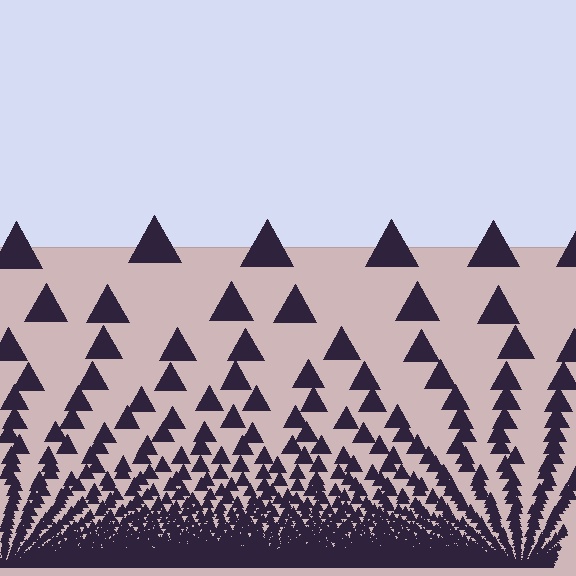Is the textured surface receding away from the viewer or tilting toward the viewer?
The surface appears to tilt toward the viewer. Texture elements get larger and sparser toward the top.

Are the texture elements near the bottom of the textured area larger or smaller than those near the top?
Smaller. The gradient is inverted — elements near the bottom are smaller and denser.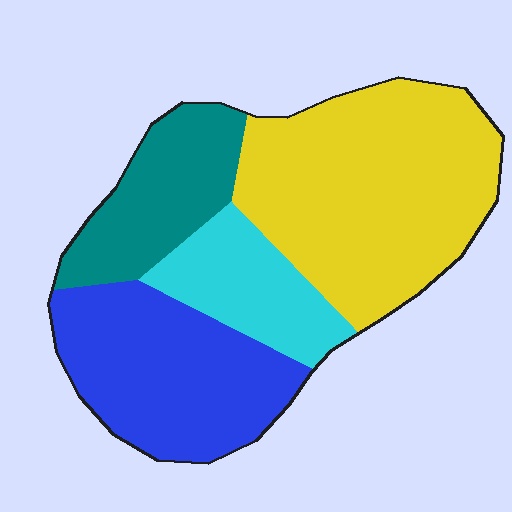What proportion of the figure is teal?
Teal takes up about one sixth (1/6) of the figure.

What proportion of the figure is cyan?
Cyan covers about 15% of the figure.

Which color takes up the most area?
Yellow, at roughly 40%.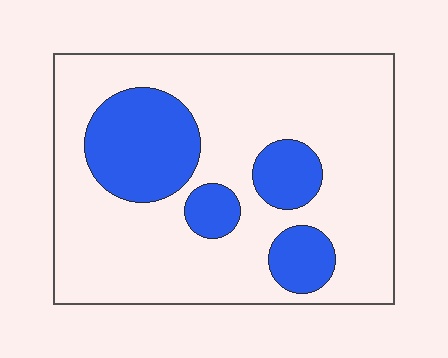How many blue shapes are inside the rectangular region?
4.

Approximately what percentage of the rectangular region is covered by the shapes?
Approximately 25%.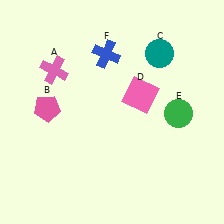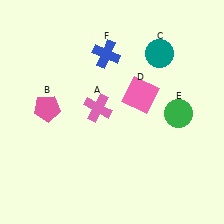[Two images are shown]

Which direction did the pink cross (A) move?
The pink cross (A) moved right.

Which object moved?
The pink cross (A) moved right.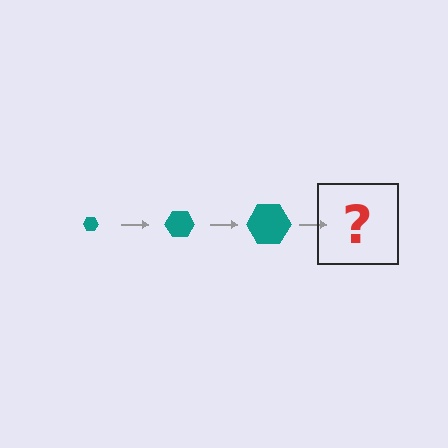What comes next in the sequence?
The next element should be a teal hexagon, larger than the previous one.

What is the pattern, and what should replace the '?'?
The pattern is that the hexagon gets progressively larger each step. The '?' should be a teal hexagon, larger than the previous one.